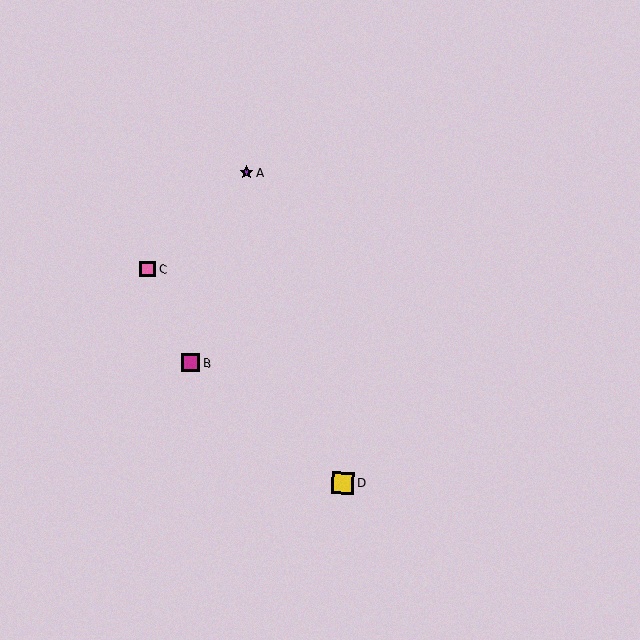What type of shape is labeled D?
Shape D is a yellow square.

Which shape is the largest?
The yellow square (labeled D) is the largest.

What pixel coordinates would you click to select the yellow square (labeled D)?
Click at (343, 483) to select the yellow square D.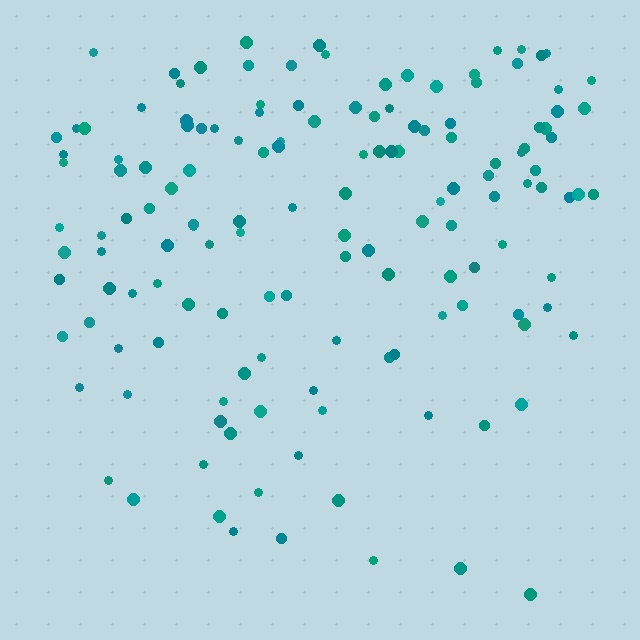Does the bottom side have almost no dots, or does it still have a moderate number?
Still a moderate number, just noticeably fewer than the top.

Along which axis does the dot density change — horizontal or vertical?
Vertical.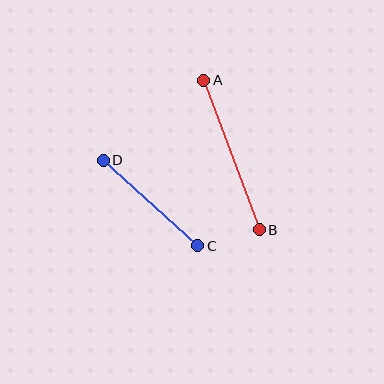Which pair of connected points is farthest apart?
Points A and B are farthest apart.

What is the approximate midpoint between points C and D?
The midpoint is at approximately (150, 203) pixels.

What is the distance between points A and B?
The distance is approximately 160 pixels.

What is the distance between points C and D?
The distance is approximately 127 pixels.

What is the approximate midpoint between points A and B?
The midpoint is at approximately (232, 155) pixels.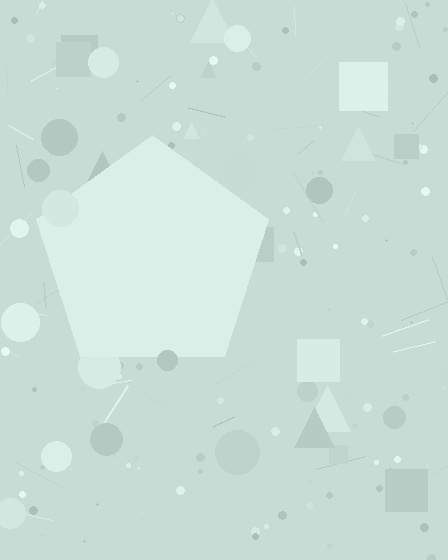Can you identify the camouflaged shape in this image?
The camouflaged shape is a pentagon.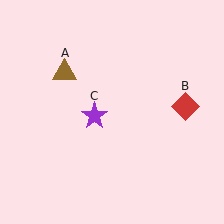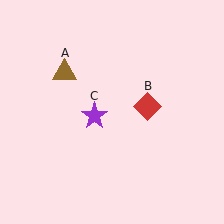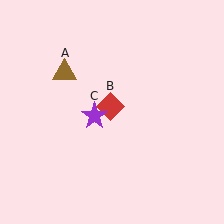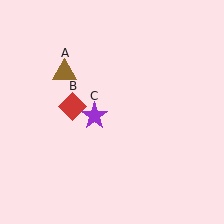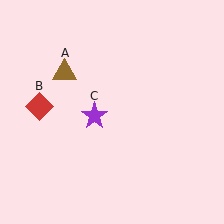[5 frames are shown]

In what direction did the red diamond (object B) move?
The red diamond (object B) moved left.